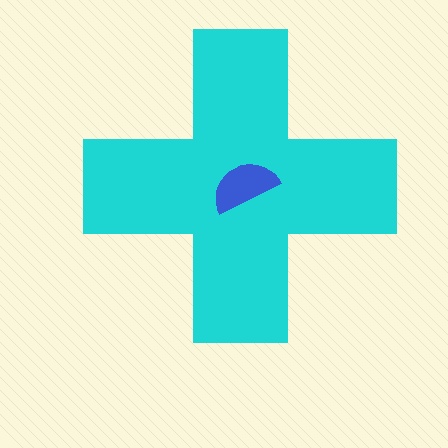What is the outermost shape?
The cyan cross.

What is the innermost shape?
The blue semicircle.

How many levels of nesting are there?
2.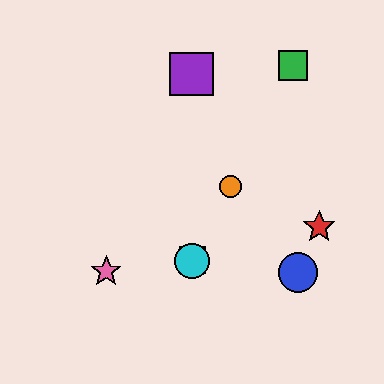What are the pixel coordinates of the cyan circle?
The cyan circle is at (192, 261).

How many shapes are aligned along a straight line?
4 shapes (the green square, the yellow square, the orange circle, the cyan circle) are aligned along a straight line.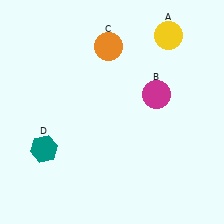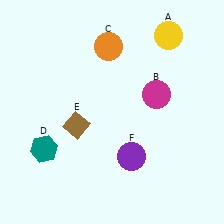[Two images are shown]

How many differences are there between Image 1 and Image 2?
There are 2 differences between the two images.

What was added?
A brown diamond (E), a purple circle (F) were added in Image 2.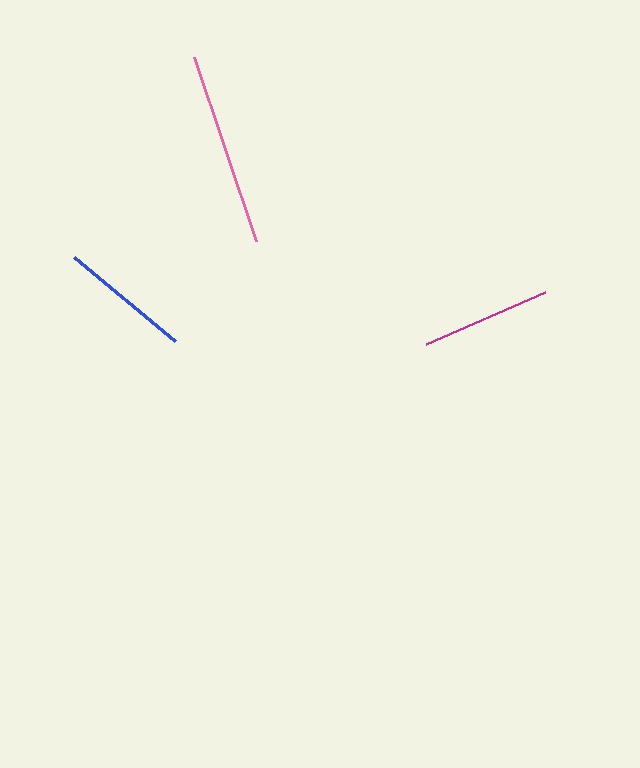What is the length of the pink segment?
The pink segment is approximately 193 pixels long.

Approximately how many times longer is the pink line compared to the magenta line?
The pink line is approximately 1.5 times the length of the magenta line.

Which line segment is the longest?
The pink line is the longest at approximately 193 pixels.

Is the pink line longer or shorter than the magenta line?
The pink line is longer than the magenta line.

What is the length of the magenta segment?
The magenta segment is approximately 130 pixels long.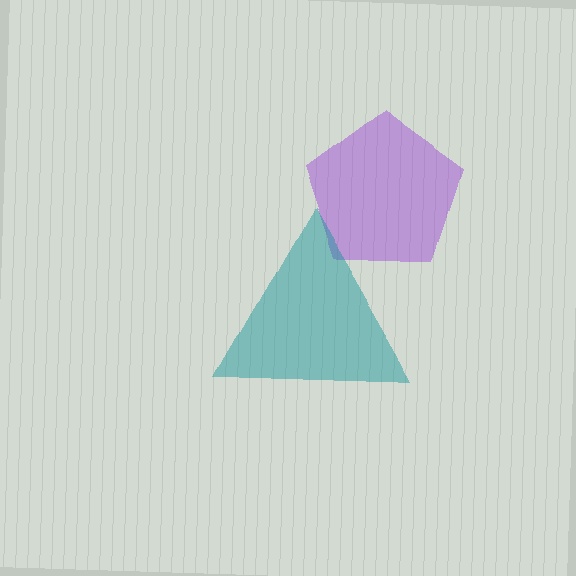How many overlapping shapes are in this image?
There are 2 overlapping shapes in the image.